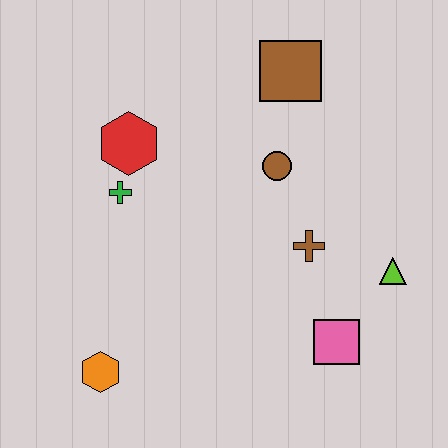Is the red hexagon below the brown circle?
No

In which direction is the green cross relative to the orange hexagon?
The green cross is above the orange hexagon.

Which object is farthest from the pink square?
The red hexagon is farthest from the pink square.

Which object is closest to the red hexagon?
The green cross is closest to the red hexagon.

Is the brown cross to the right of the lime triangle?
No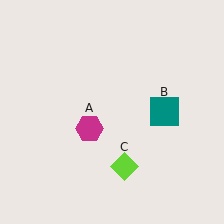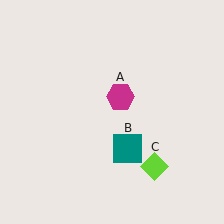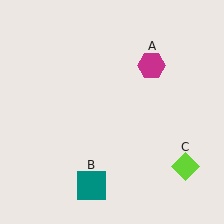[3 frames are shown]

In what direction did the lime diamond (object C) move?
The lime diamond (object C) moved right.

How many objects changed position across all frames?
3 objects changed position: magenta hexagon (object A), teal square (object B), lime diamond (object C).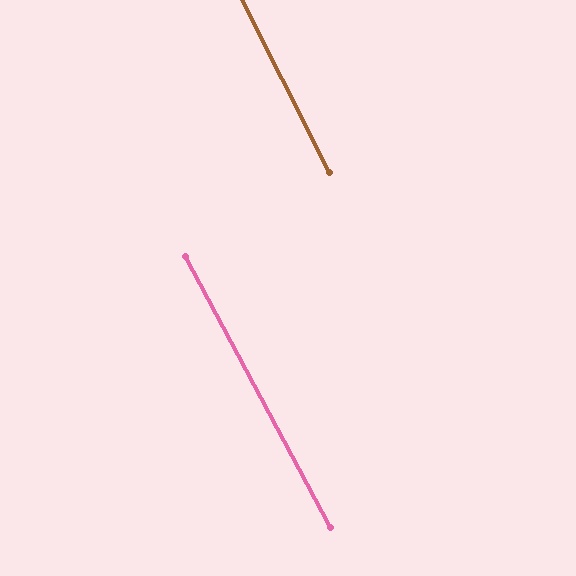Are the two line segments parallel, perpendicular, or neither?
Parallel — their directions differ by only 1.5°.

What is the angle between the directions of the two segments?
Approximately 2 degrees.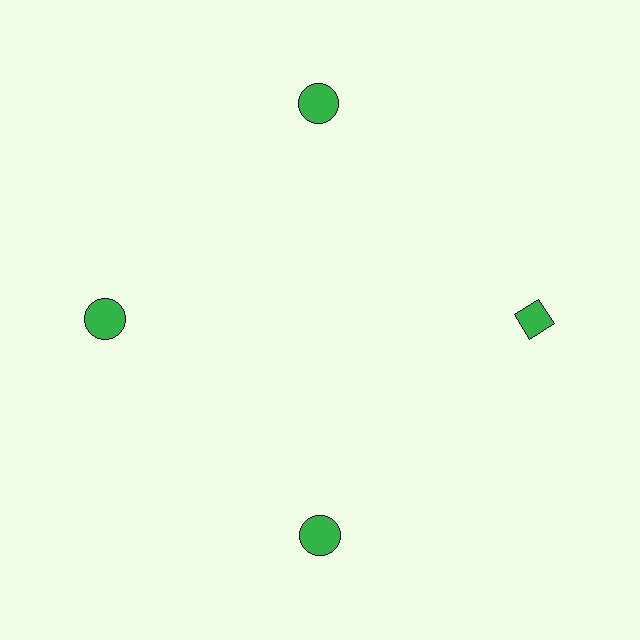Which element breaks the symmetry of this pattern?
The green diamond at roughly the 3 o'clock position breaks the symmetry. All other shapes are green circles.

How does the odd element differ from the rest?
It has a different shape: diamond instead of circle.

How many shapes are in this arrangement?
There are 4 shapes arranged in a ring pattern.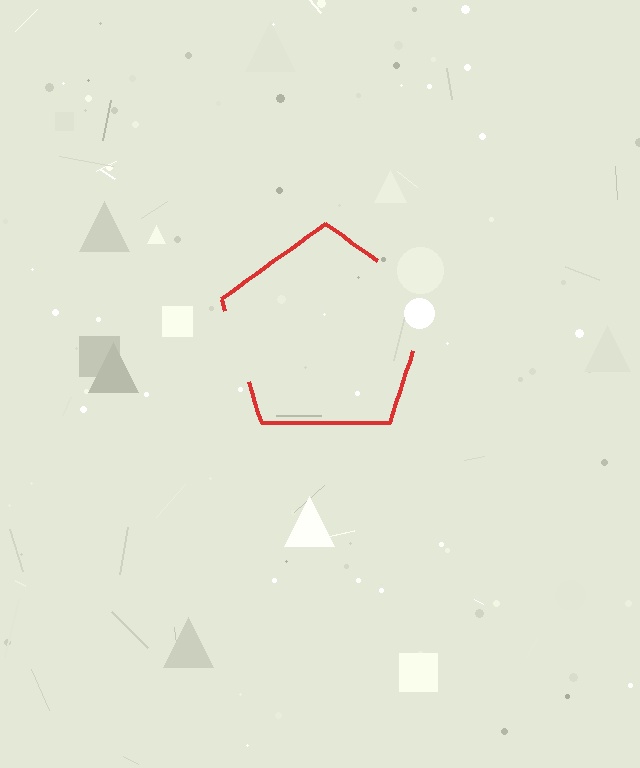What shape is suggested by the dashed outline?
The dashed outline suggests a pentagon.